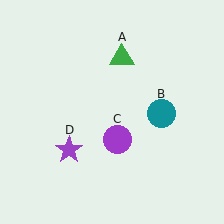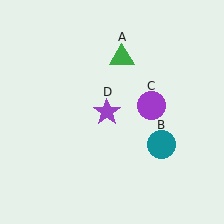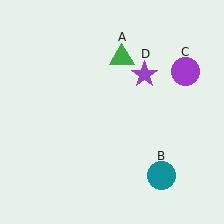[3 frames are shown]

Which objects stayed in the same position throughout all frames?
Green triangle (object A) remained stationary.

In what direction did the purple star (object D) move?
The purple star (object D) moved up and to the right.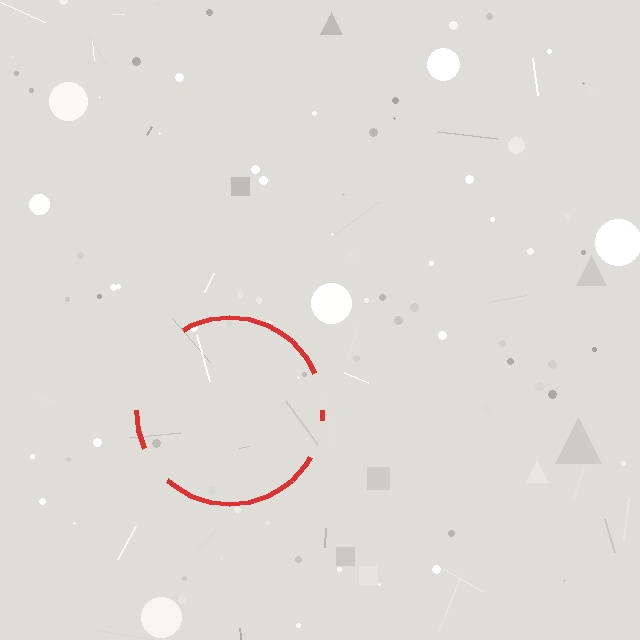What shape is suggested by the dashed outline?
The dashed outline suggests a circle.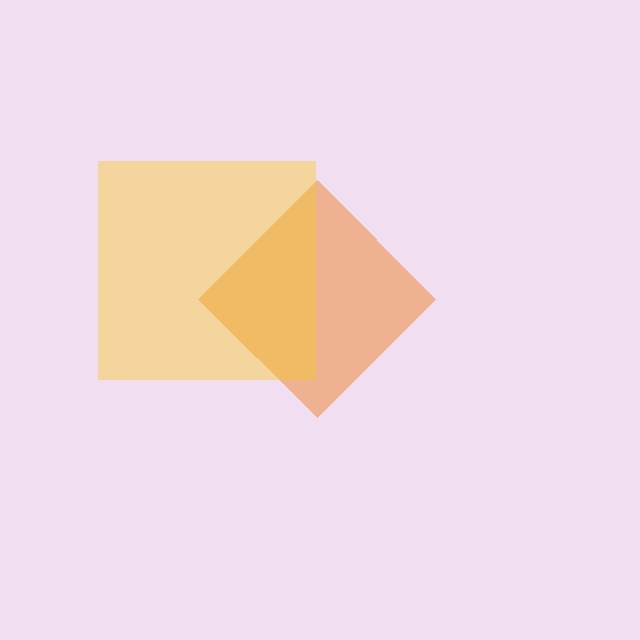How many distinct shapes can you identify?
There are 2 distinct shapes: an orange diamond, a yellow square.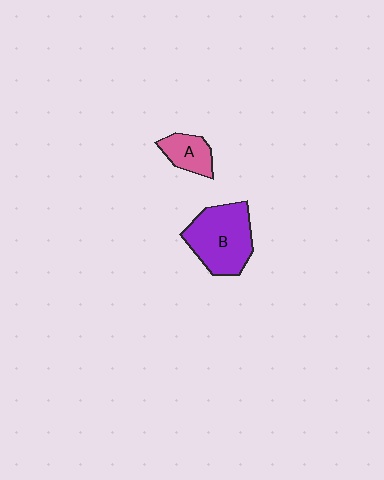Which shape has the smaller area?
Shape A (pink).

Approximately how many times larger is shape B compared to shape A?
Approximately 2.3 times.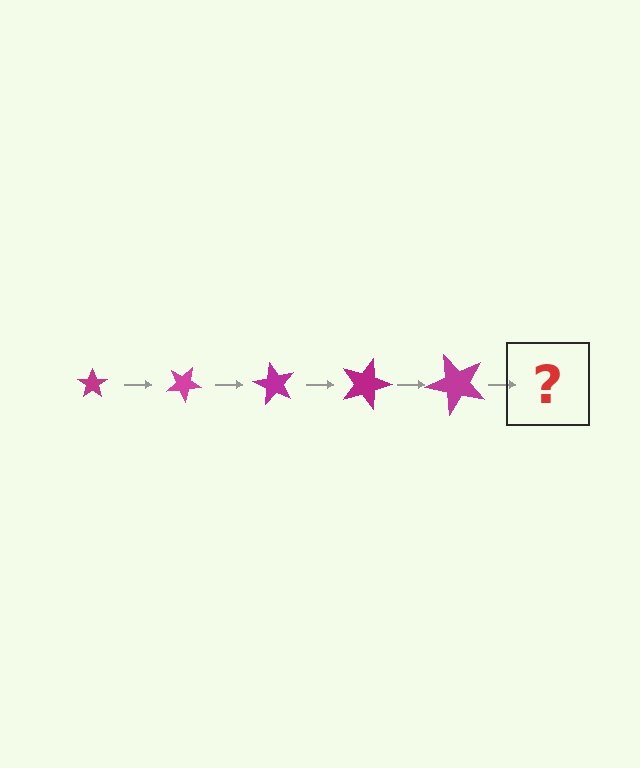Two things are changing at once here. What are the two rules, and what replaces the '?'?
The two rules are that the star grows larger each step and it rotates 30 degrees each step. The '?' should be a star, larger than the previous one and rotated 150 degrees from the start.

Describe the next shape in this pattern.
It should be a star, larger than the previous one and rotated 150 degrees from the start.